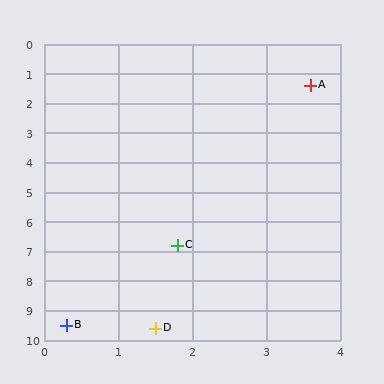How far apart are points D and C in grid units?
Points D and C are about 2.8 grid units apart.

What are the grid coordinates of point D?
Point D is at approximately (1.5, 9.6).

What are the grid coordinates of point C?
Point C is at approximately (1.8, 6.8).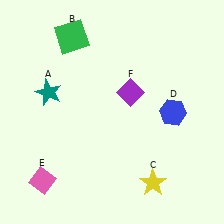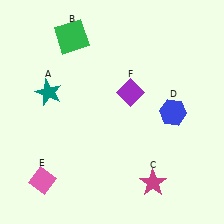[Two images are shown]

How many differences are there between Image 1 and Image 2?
There is 1 difference between the two images.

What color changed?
The star (C) changed from yellow in Image 1 to magenta in Image 2.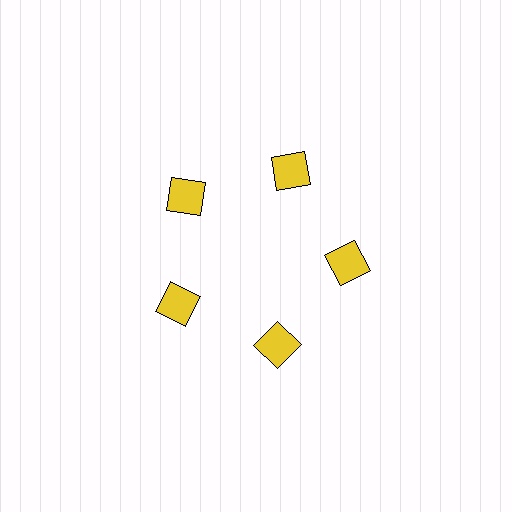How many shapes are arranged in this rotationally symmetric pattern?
There are 5 shapes, arranged in 5 groups of 1.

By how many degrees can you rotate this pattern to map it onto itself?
The pattern maps onto itself every 72 degrees of rotation.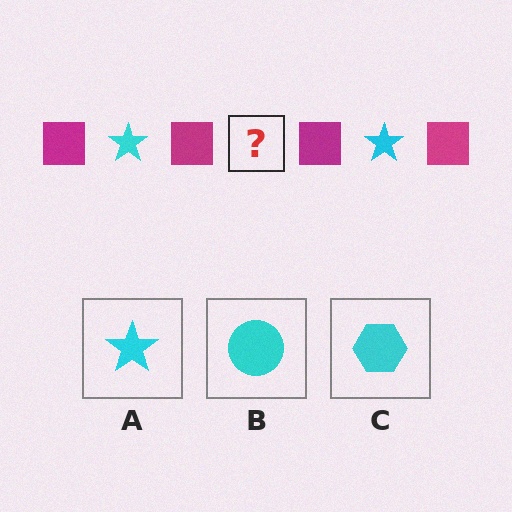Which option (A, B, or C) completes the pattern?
A.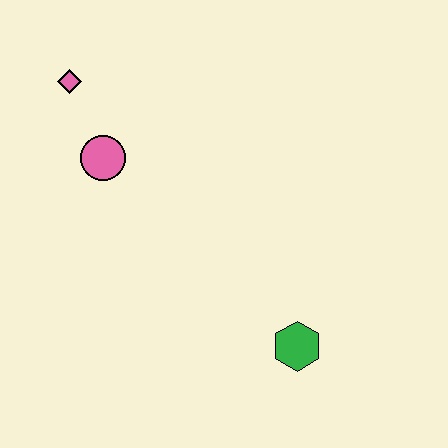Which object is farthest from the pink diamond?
The green hexagon is farthest from the pink diamond.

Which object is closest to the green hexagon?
The pink circle is closest to the green hexagon.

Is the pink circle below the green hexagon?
No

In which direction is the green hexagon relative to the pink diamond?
The green hexagon is below the pink diamond.